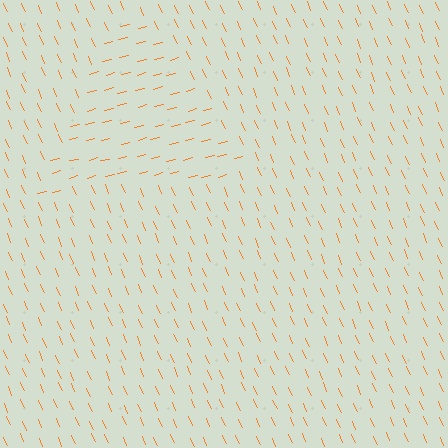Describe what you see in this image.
The image is filled with small orange line segments. A triangle region in the image has lines oriented differently from the surrounding lines, creating a visible texture boundary.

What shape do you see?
I see a triangle.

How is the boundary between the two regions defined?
The boundary is defined purely by a change in line orientation (approximately 81 degrees difference). All lines are the same color and thickness.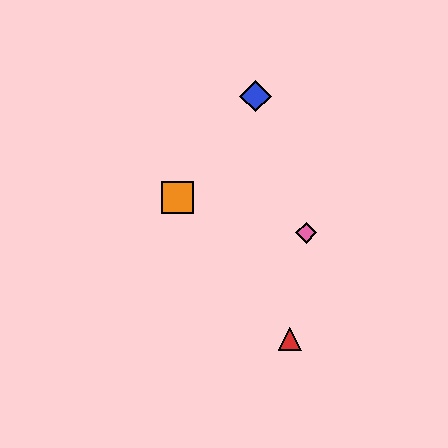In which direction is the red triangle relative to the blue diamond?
The red triangle is below the blue diamond.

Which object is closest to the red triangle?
The pink diamond is closest to the red triangle.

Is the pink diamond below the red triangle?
No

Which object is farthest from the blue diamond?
The red triangle is farthest from the blue diamond.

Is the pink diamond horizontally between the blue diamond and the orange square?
No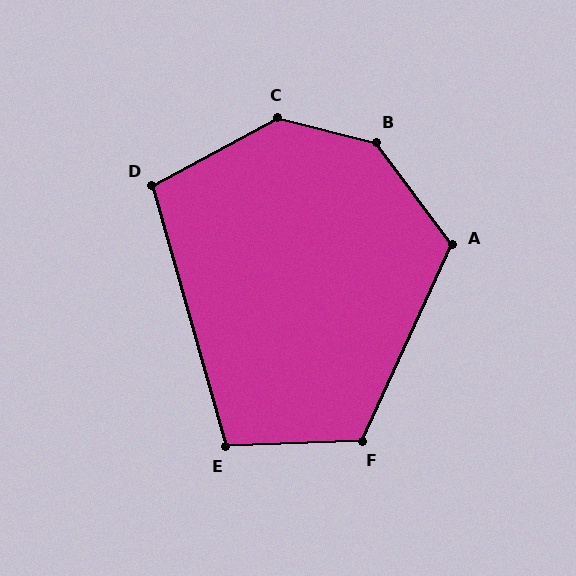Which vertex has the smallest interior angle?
D, at approximately 102 degrees.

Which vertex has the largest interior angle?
B, at approximately 141 degrees.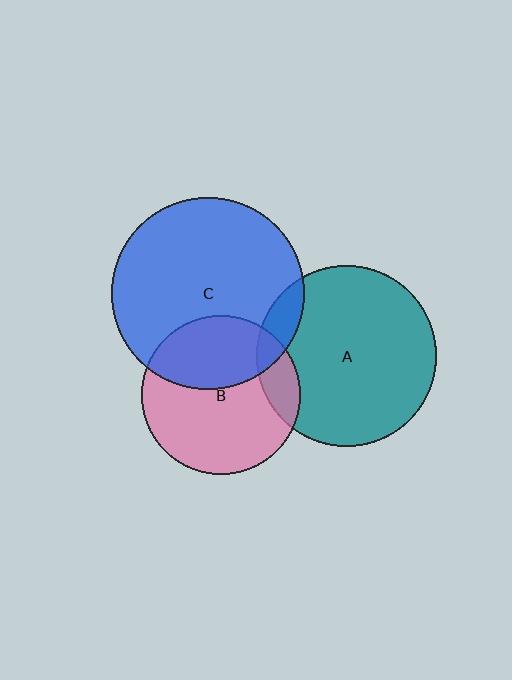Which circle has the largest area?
Circle C (blue).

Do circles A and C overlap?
Yes.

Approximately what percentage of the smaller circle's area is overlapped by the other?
Approximately 10%.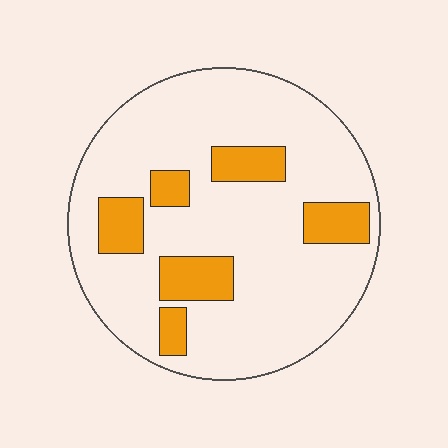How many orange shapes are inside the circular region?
6.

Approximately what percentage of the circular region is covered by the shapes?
Approximately 20%.